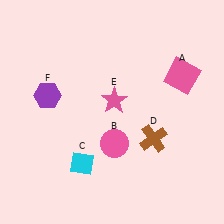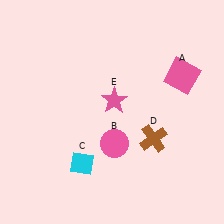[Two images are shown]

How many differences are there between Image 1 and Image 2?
There is 1 difference between the two images.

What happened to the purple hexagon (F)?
The purple hexagon (F) was removed in Image 2. It was in the top-left area of Image 1.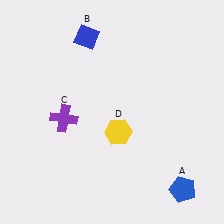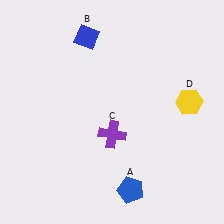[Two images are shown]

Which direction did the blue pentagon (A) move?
The blue pentagon (A) moved left.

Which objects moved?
The objects that moved are: the blue pentagon (A), the purple cross (C), the yellow hexagon (D).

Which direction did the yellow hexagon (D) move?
The yellow hexagon (D) moved right.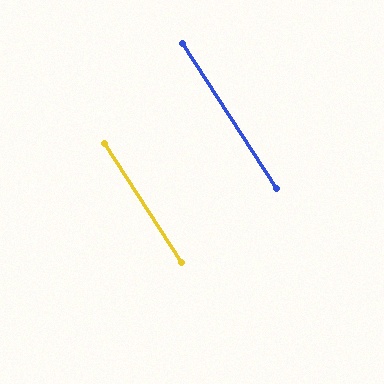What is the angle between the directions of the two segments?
Approximately 0 degrees.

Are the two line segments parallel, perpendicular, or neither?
Parallel — their directions differ by only 0.3°.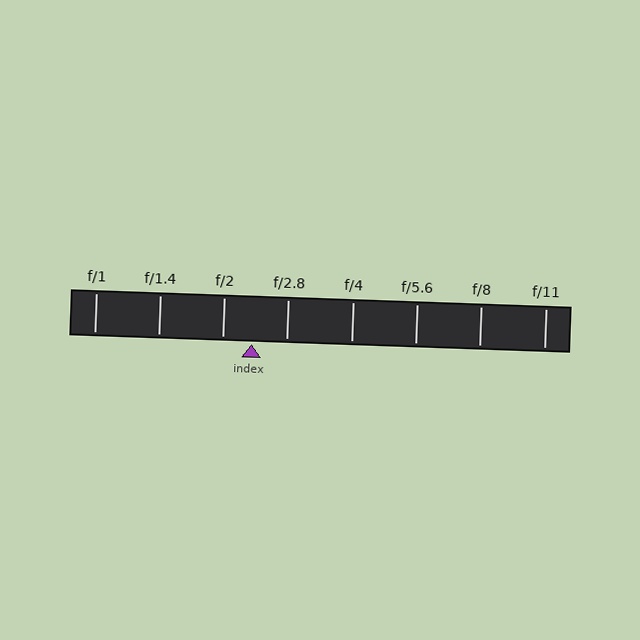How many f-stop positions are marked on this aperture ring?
There are 8 f-stop positions marked.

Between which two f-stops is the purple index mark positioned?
The index mark is between f/2 and f/2.8.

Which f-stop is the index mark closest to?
The index mark is closest to f/2.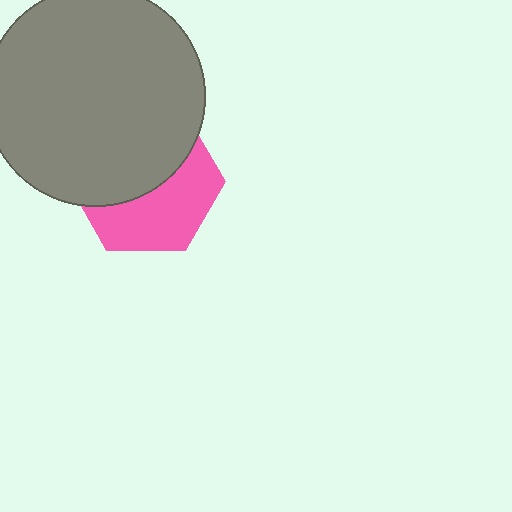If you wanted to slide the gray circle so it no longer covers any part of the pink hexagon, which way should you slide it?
Slide it up — that is the most direct way to separate the two shapes.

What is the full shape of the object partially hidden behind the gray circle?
The partially hidden object is a pink hexagon.